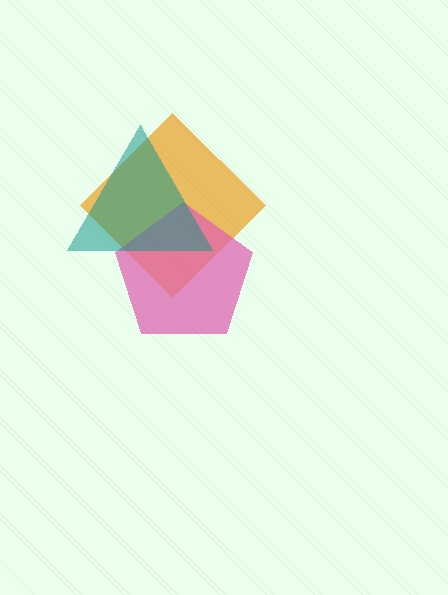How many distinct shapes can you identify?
There are 3 distinct shapes: an orange diamond, a pink pentagon, a teal triangle.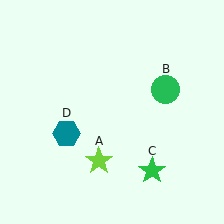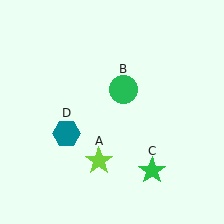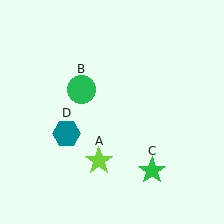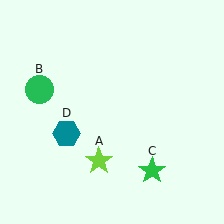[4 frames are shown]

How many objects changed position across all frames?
1 object changed position: green circle (object B).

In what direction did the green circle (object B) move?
The green circle (object B) moved left.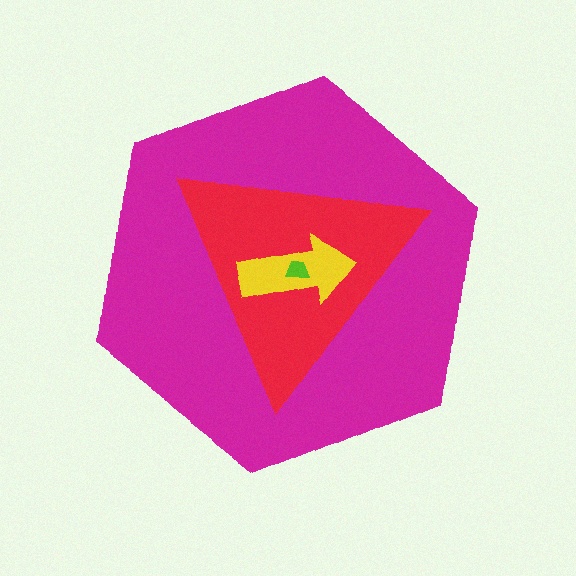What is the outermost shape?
The magenta hexagon.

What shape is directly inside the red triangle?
The yellow arrow.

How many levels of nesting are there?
4.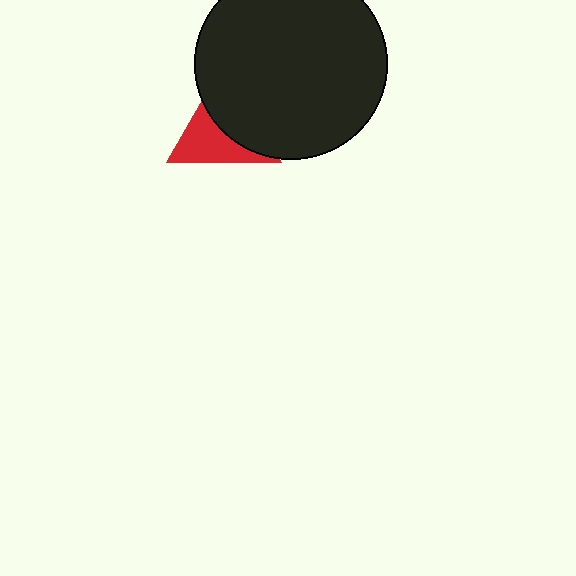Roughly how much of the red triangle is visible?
About half of it is visible (roughly 49%).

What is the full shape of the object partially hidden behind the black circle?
The partially hidden object is a red triangle.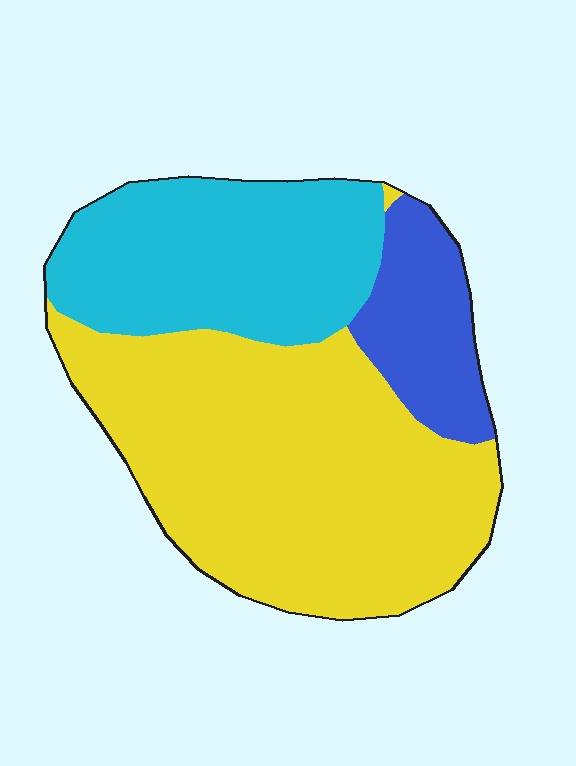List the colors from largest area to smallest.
From largest to smallest: yellow, cyan, blue.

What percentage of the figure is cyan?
Cyan covers 30% of the figure.